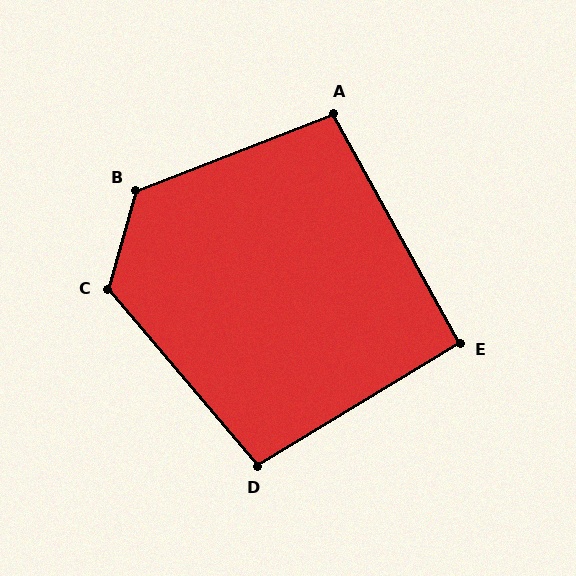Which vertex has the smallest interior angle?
E, at approximately 92 degrees.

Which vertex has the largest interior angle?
B, at approximately 127 degrees.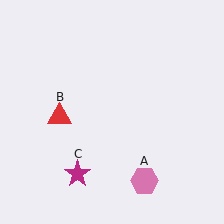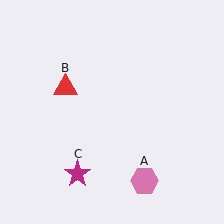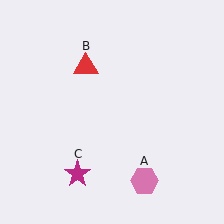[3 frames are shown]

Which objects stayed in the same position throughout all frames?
Pink hexagon (object A) and magenta star (object C) remained stationary.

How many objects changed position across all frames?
1 object changed position: red triangle (object B).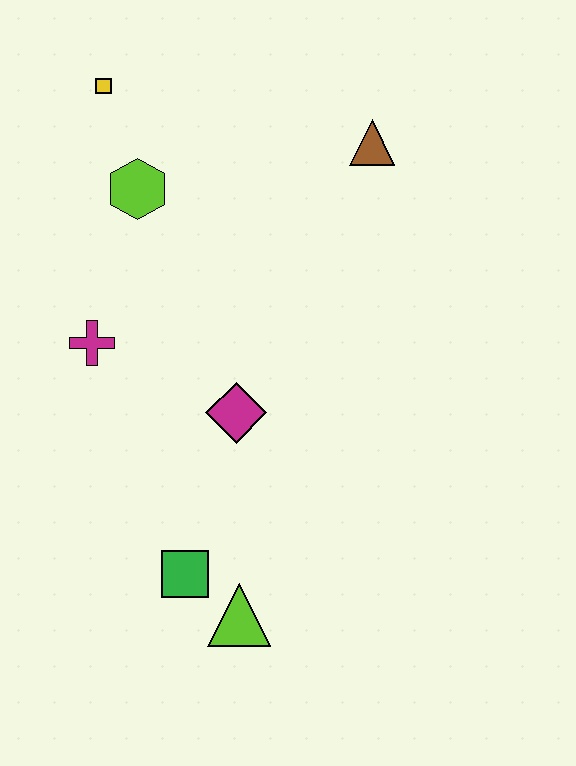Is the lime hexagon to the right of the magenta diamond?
No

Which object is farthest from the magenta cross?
The brown triangle is farthest from the magenta cross.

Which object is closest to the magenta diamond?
The magenta cross is closest to the magenta diamond.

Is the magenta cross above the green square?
Yes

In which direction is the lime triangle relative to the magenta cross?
The lime triangle is below the magenta cross.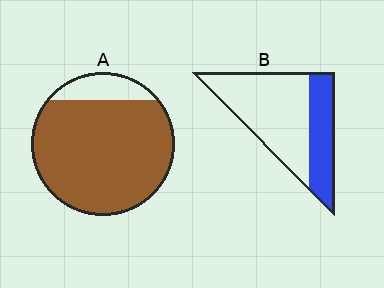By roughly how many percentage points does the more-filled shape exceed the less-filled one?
By roughly 55 percentage points (A over B).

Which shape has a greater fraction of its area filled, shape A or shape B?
Shape A.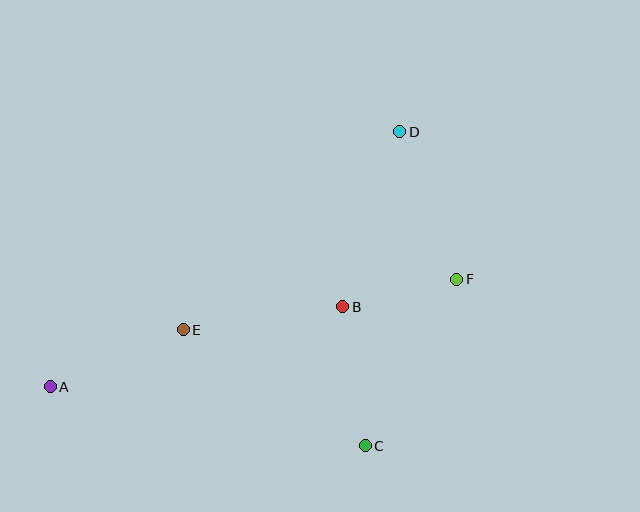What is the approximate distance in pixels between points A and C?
The distance between A and C is approximately 320 pixels.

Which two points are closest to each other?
Points B and F are closest to each other.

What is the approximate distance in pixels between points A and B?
The distance between A and B is approximately 303 pixels.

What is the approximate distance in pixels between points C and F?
The distance between C and F is approximately 190 pixels.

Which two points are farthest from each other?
Points A and D are farthest from each other.